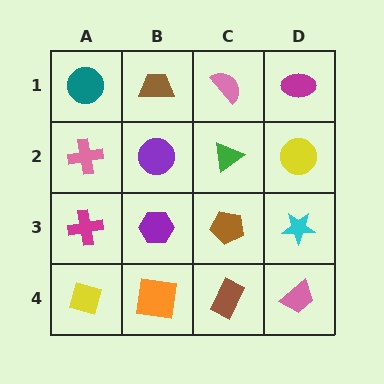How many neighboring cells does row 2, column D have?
3.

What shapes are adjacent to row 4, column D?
A cyan star (row 3, column D), a brown rectangle (row 4, column C).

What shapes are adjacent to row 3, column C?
A green triangle (row 2, column C), a brown rectangle (row 4, column C), a purple hexagon (row 3, column B), a cyan star (row 3, column D).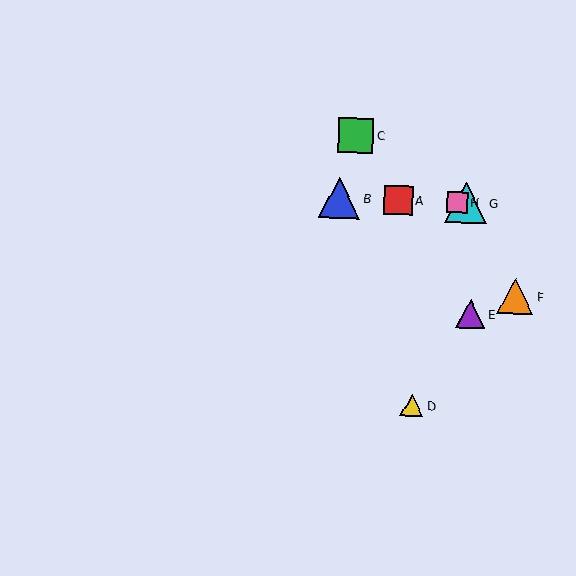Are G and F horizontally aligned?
No, G is at y≈203 and F is at y≈296.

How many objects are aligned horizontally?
4 objects (A, B, G, H) are aligned horizontally.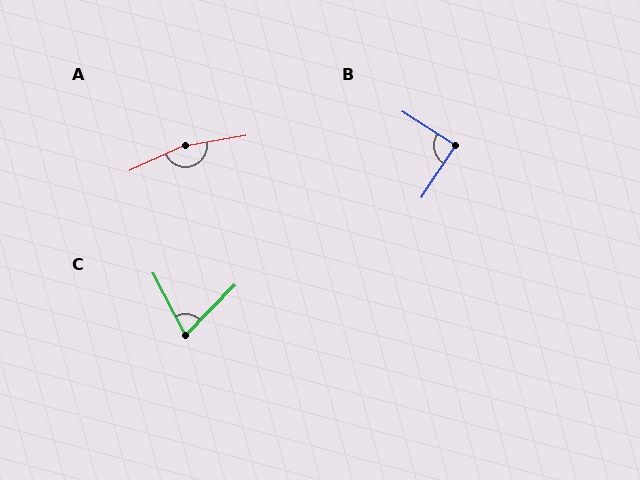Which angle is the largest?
A, at approximately 165 degrees.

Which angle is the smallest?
C, at approximately 72 degrees.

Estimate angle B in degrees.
Approximately 89 degrees.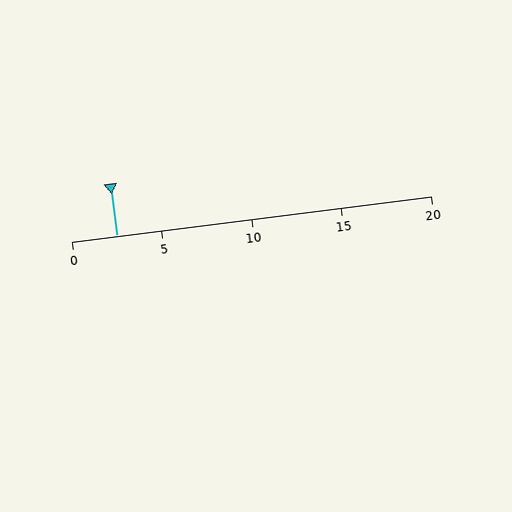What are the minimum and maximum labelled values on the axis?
The axis runs from 0 to 20.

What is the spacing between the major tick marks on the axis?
The major ticks are spaced 5 apart.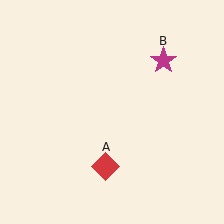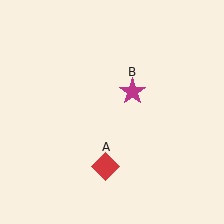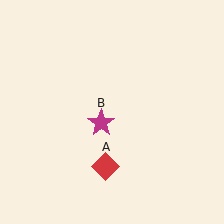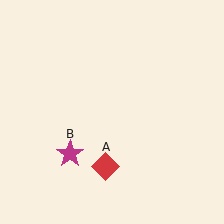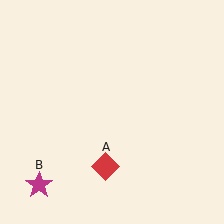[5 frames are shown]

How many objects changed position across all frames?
1 object changed position: magenta star (object B).